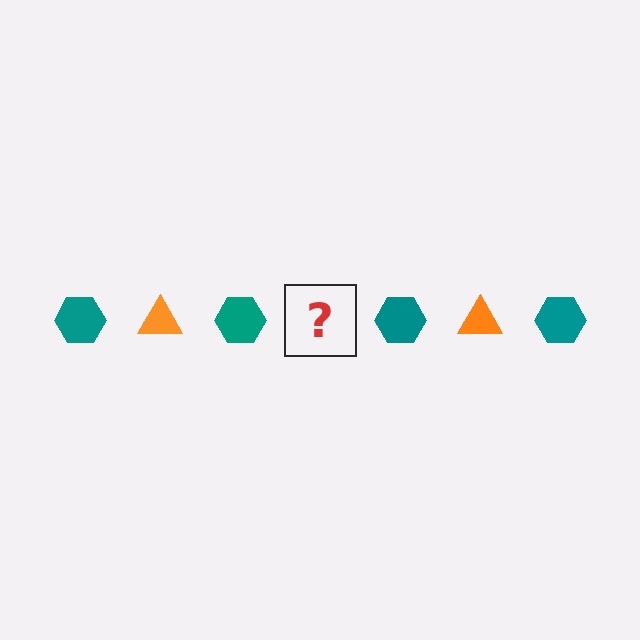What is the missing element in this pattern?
The missing element is an orange triangle.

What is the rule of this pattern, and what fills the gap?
The rule is that the pattern alternates between teal hexagon and orange triangle. The gap should be filled with an orange triangle.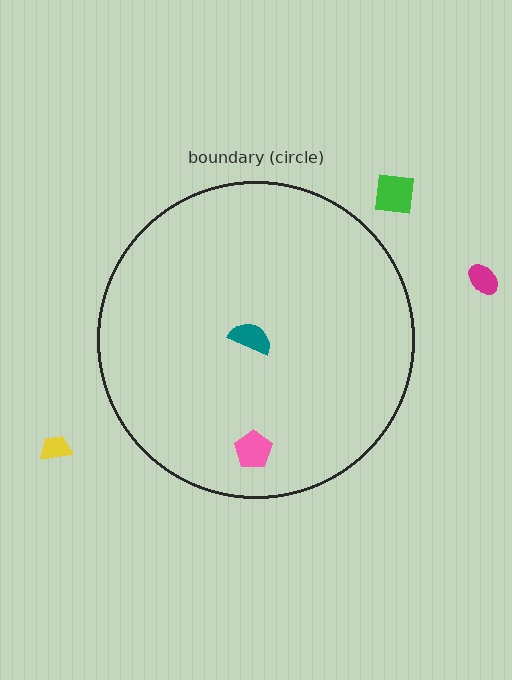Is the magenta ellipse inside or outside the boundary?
Outside.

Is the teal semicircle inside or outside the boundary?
Inside.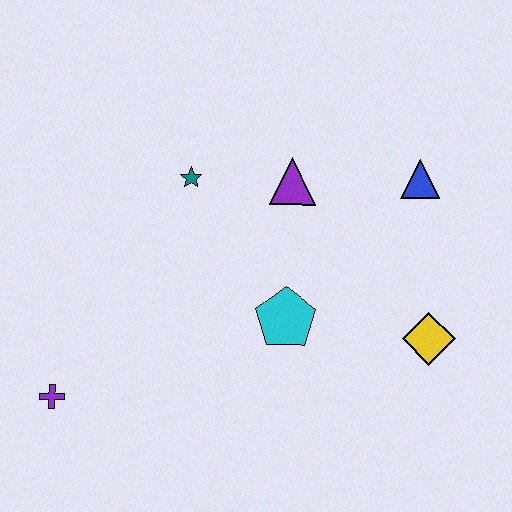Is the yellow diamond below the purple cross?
No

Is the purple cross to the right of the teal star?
No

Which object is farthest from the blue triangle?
The purple cross is farthest from the blue triangle.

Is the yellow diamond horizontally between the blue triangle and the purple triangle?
No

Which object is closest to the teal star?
The purple triangle is closest to the teal star.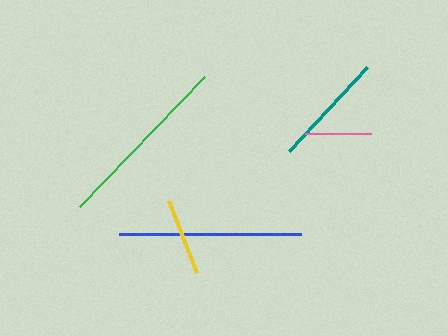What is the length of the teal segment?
The teal segment is approximately 115 pixels long.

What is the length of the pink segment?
The pink segment is approximately 66 pixels long.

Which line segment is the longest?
The blue line is the longest at approximately 181 pixels.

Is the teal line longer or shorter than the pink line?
The teal line is longer than the pink line.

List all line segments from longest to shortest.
From longest to shortest: blue, green, teal, yellow, pink.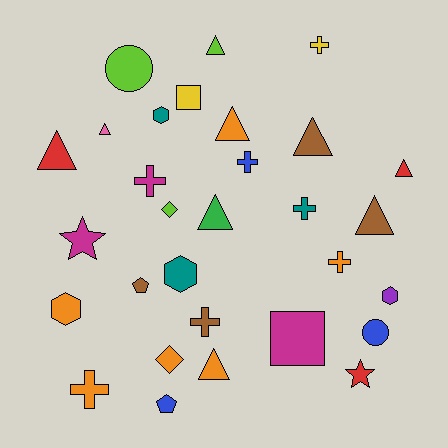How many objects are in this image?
There are 30 objects.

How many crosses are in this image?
There are 7 crosses.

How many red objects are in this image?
There are 3 red objects.